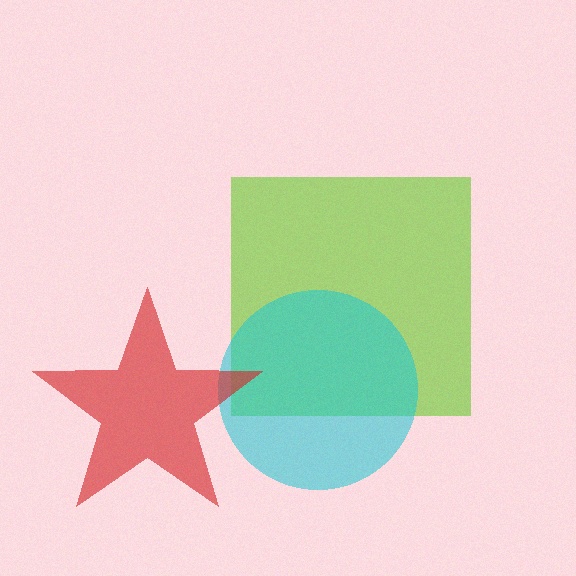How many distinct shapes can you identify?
There are 3 distinct shapes: a lime square, a cyan circle, a red star.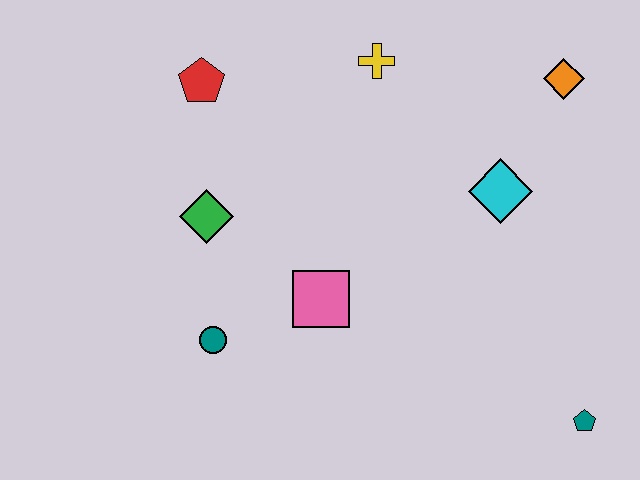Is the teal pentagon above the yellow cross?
No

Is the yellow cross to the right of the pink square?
Yes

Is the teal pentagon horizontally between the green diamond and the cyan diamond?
No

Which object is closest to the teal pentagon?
The cyan diamond is closest to the teal pentagon.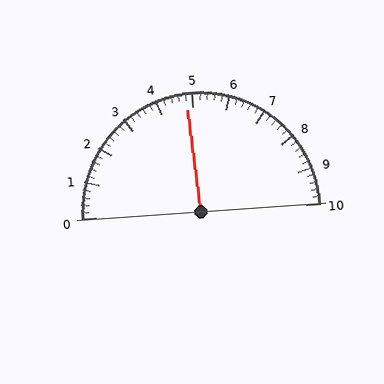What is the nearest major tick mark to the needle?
The nearest major tick mark is 5.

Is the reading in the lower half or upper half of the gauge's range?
The reading is in the lower half of the range (0 to 10).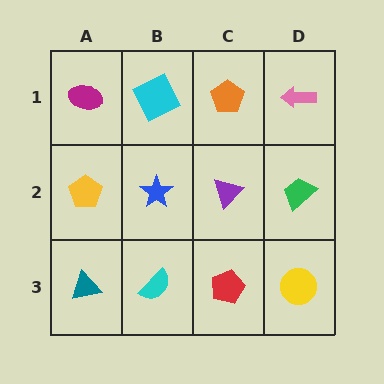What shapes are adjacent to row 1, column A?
A yellow pentagon (row 2, column A), a cyan square (row 1, column B).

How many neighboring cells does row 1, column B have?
3.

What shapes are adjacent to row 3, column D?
A green trapezoid (row 2, column D), a red pentagon (row 3, column C).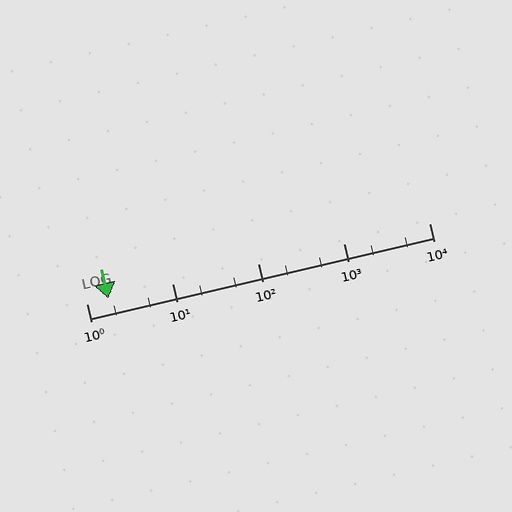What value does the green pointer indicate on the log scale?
The pointer indicates approximately 1.8.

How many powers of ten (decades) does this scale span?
The scale spans 4 decades, from 1 to 10000.